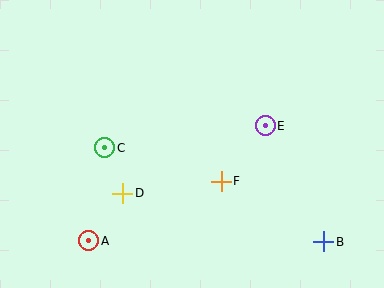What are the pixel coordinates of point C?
Point C is at (105, 148).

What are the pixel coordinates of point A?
Point A is at (89, 241).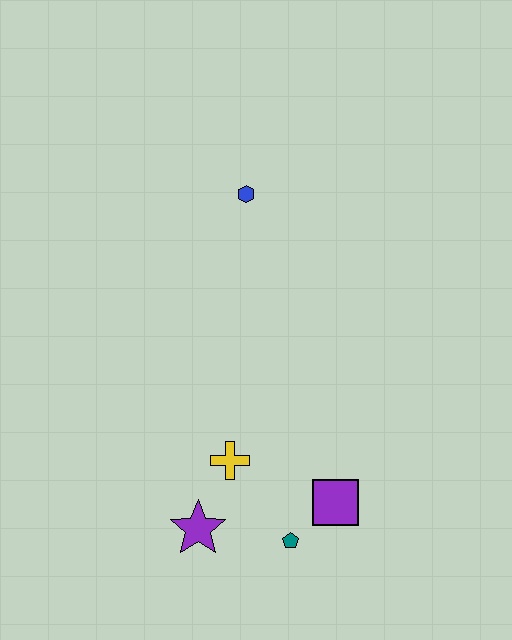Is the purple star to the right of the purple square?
No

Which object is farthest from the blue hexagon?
The teal pentagon is farthest from the blue hexagon.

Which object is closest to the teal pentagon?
The purple square is closest to the teal pentagon.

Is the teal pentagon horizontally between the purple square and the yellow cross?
Yes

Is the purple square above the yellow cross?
No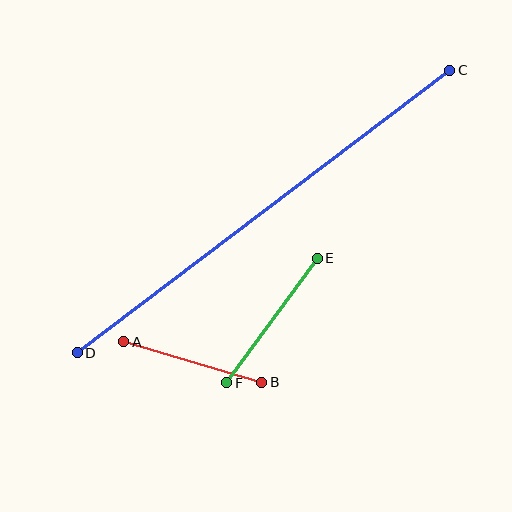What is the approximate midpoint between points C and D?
The midpoint is at approximately (263, 212) pixels.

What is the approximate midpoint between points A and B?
The midpoint is at approximately (193, 362) pixels.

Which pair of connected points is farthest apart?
Points C and D are farthest apart.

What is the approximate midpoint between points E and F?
The midpoint is at approximately (272, 320) pixels.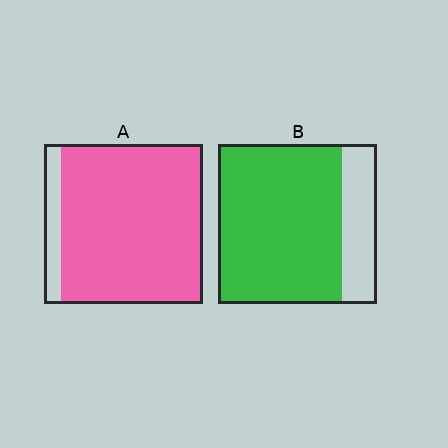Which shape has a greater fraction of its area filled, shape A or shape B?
Shape A.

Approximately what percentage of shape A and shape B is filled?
A is approximately 90% and B is approximately 80%.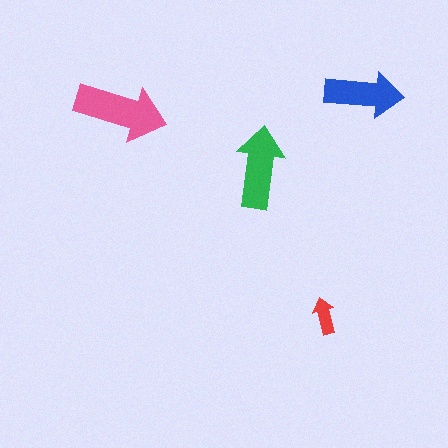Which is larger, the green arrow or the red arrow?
The green one.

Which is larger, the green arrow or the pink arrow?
The pink one.